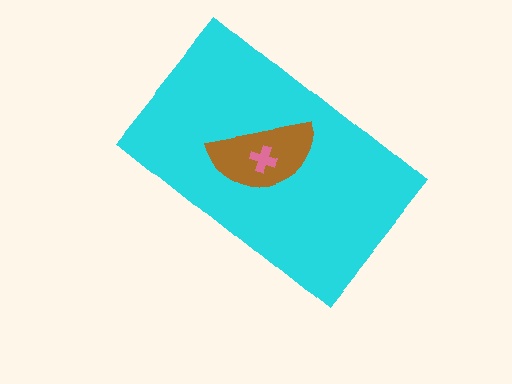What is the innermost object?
The pink cross.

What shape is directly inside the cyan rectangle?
The brown semicircle.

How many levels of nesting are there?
3.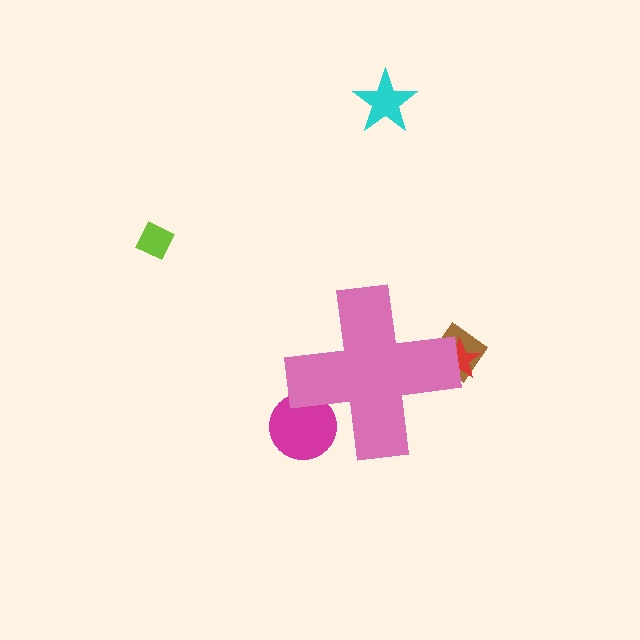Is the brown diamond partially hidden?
Yes, the brown diamond is partially hidden behind the pink cross.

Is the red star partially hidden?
Yes, the red star is partially hidden behind the pink cross.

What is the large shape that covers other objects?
A pink cross.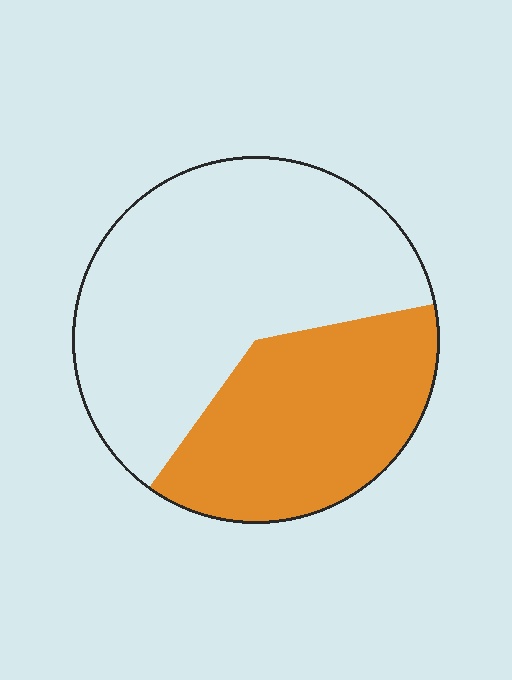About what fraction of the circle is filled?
About three eighths (3/8).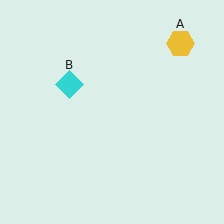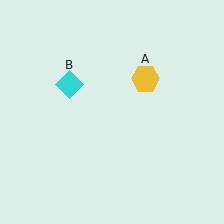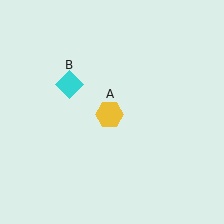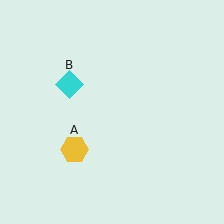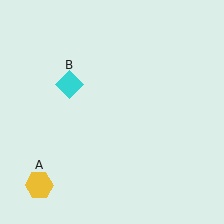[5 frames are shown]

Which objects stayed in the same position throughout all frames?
Cyan diamond (object B) remained stationary.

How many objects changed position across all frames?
1 object changed position: yellow hexagon (object A).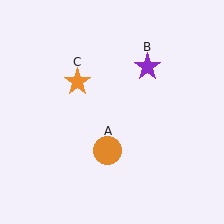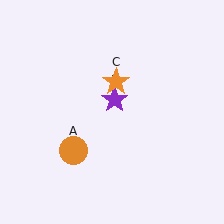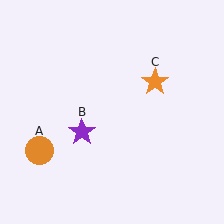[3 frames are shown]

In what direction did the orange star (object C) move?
The orange star (object C) moved right.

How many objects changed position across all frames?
3 objects changed position: orange circle (object A), purple star (object B), orange star (object C).